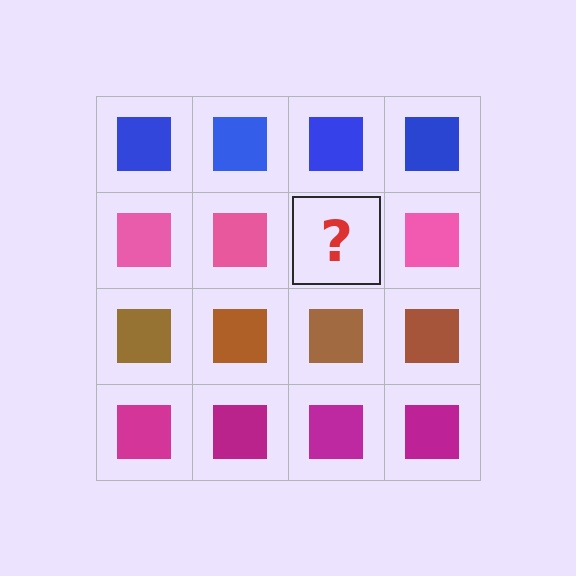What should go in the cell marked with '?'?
The missing cell should contain a pink square.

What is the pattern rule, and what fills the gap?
The rule is that each row has a consistent color. The gap should be filled with a pink square.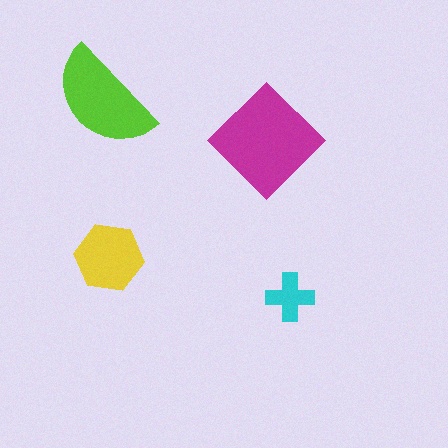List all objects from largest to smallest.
The magenta diamond, the lime semicircle, the yellow hexagon, the cyan cross.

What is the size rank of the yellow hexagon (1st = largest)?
3rd.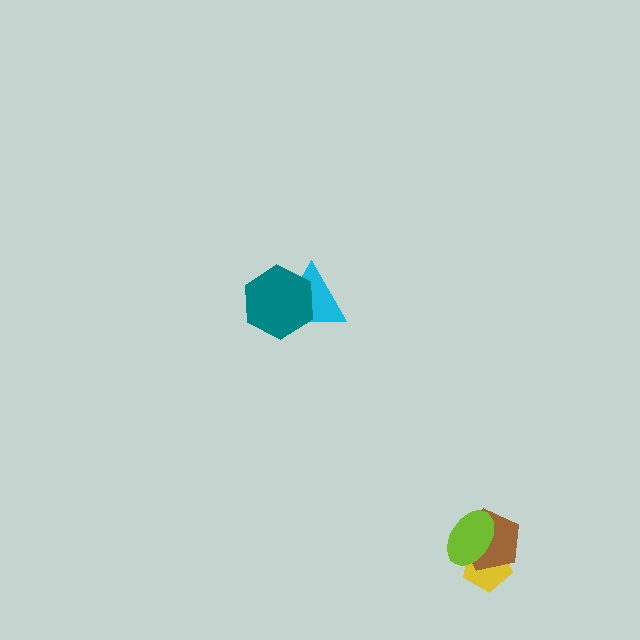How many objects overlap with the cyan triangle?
1 object overlaps with the cyan triangle.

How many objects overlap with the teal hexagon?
1 object overlaps with the teal hexagon.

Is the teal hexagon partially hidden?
No, no other shape covers it.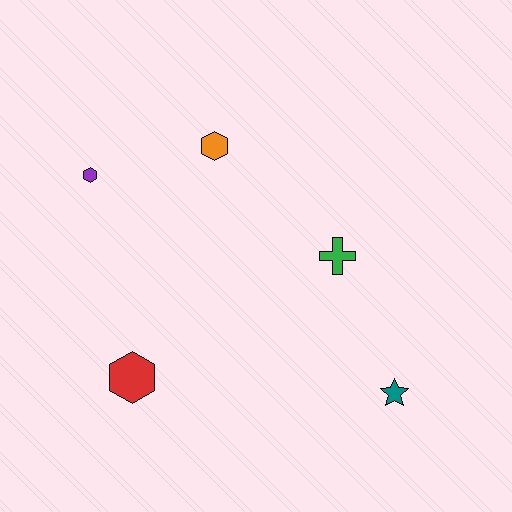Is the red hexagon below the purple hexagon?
Yes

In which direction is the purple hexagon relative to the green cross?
The purple hexagon is to the left of the green cross.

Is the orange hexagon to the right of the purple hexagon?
Yes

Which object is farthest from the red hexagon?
The teal star is farthest from the red hexagon.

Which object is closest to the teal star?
The green cross is closest to the teal star.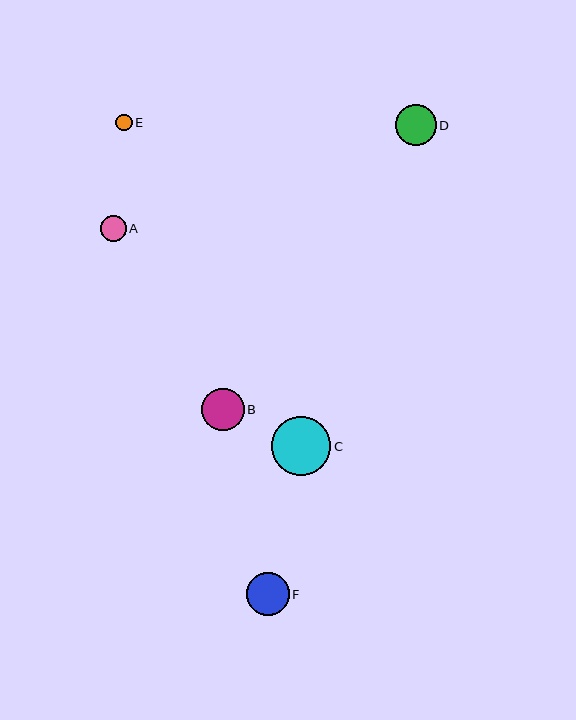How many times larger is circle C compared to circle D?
Circle C is approximately 1.4 times the size of circle D.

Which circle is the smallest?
Circle E is the smallest with a size of approximately 17 pixels.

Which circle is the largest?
Circle C is the largest with a size of approximately 59 pixels.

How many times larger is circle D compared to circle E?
Circle D is approximately 2.5 times the size of circle E.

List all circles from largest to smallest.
From largest to smallest: C, F, B, D, A, E.